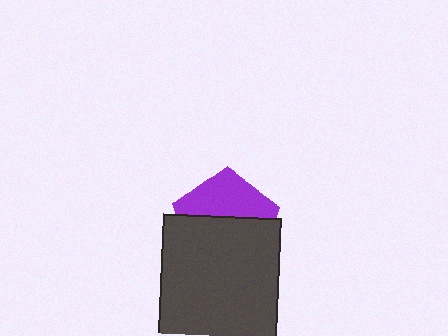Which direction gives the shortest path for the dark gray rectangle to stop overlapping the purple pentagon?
Moving down gives the shortest separation.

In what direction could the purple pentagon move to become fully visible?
The purple pentagon could move up. That would shift it out from behind the dark gray rectangle entirely.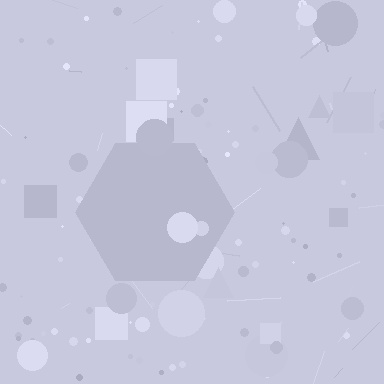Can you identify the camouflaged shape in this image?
The camouflaged shape is a hexagon.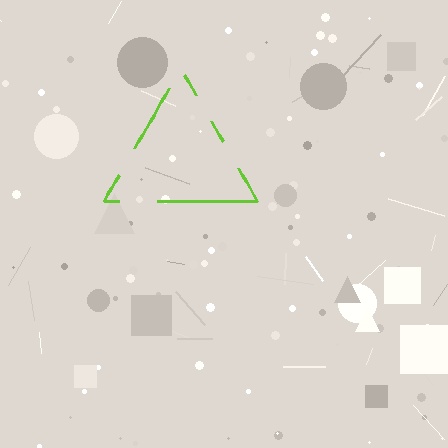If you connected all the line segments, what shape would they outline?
They would outline a triangle.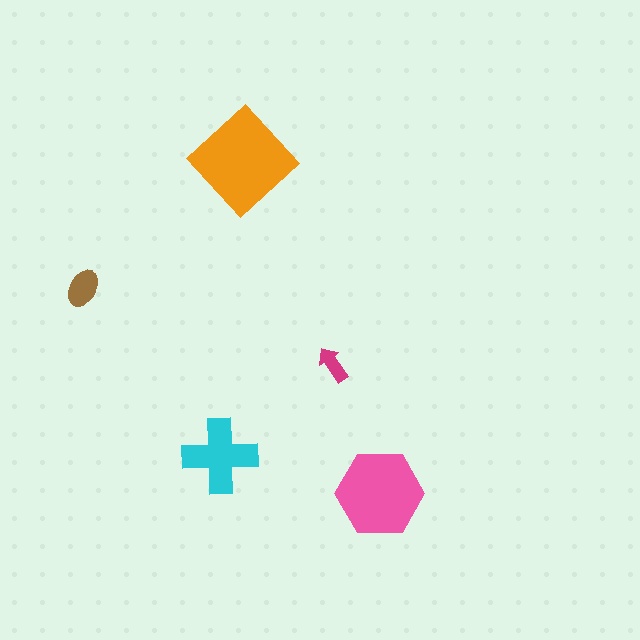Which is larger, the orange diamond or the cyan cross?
The orange diamond.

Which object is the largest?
The orange diamond.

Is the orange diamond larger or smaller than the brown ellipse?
Larger.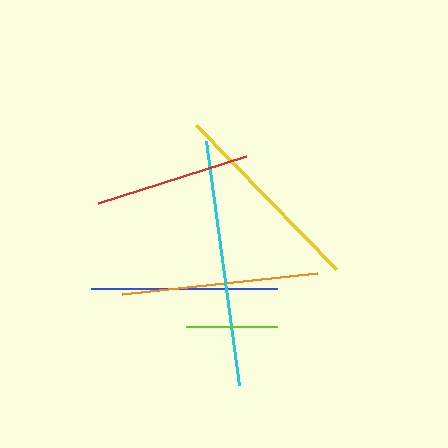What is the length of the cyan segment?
The cyan segment is approximately 247 pixels long.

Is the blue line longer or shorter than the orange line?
The orange line is longer than the blue line.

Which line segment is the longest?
The cyan line is the longest at approximately 247 pixels.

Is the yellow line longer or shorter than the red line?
The yellow line is longer than the red line.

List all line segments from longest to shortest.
From longest to shortest: cyan, yellow, orange, blue, red, lime.